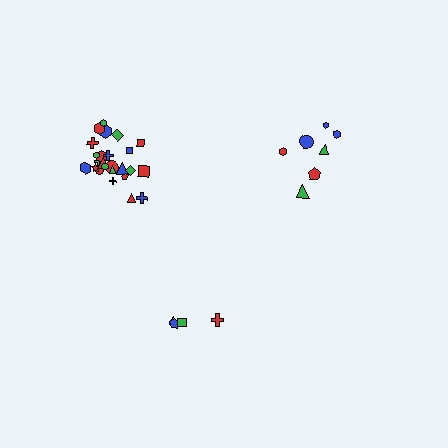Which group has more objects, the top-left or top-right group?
The top-left group.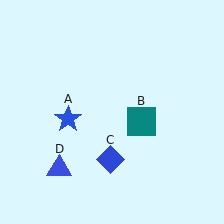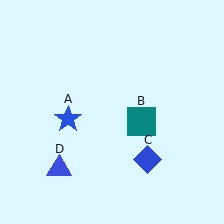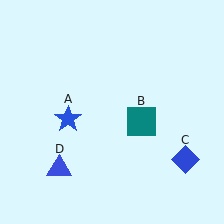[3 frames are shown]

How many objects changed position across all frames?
1 object changed position: blue diamond (object C).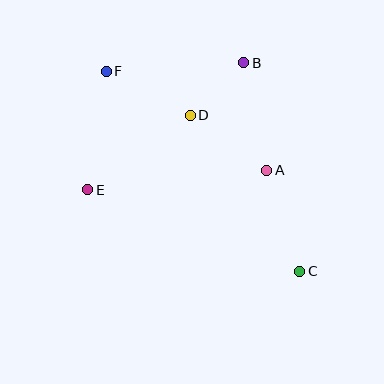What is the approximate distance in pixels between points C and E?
The distance between C and E is approximately 227 pixels.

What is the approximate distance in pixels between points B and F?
The distance between B and F is approximately 138 pixels.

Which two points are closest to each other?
Points B and D are closest to each other.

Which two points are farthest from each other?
Points C and F are farthest from each other.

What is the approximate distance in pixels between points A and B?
The distance between A and B is approximately 110 pixels.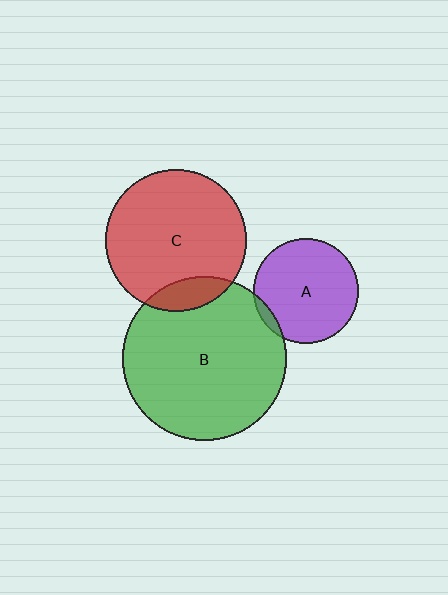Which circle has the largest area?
Circle B (green).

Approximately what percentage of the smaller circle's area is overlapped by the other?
Approximately 10%.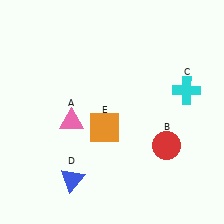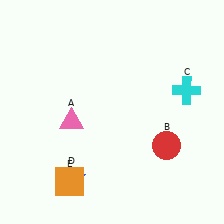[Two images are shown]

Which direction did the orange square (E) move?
The orange square (E) moved down.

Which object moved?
The orange square (E) moved down.